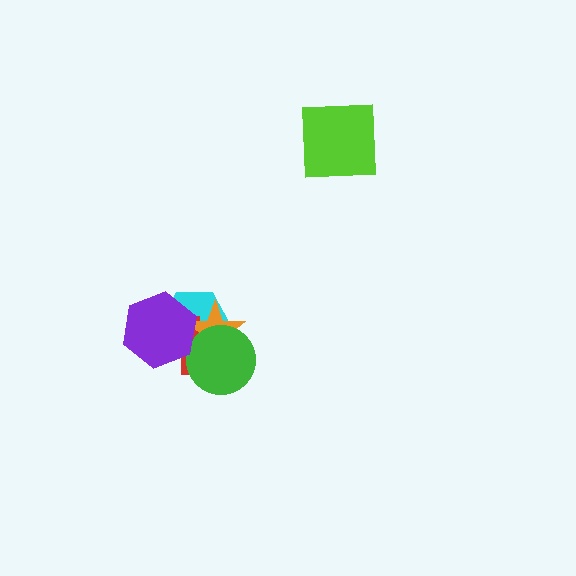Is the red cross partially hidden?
Yes, it is partially covered by another shape.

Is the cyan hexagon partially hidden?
Yes, it is partially covered by another shape.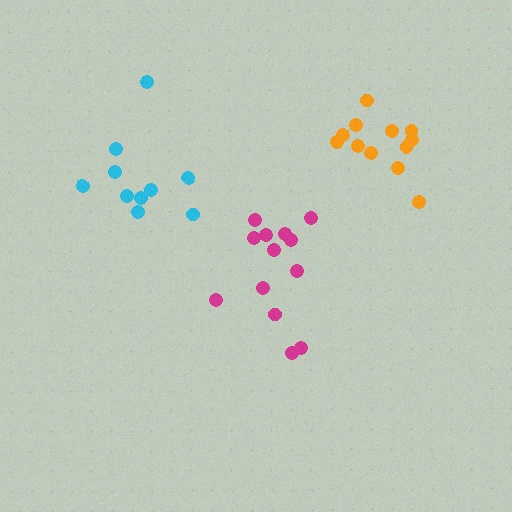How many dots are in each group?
Group 1: 12 dots, Group 2: 13 dots, Group 3: 10 dots (35 total).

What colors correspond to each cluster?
The clusters are colored: orange, magenta, cyan.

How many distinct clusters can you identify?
There are 3 distinct clusters.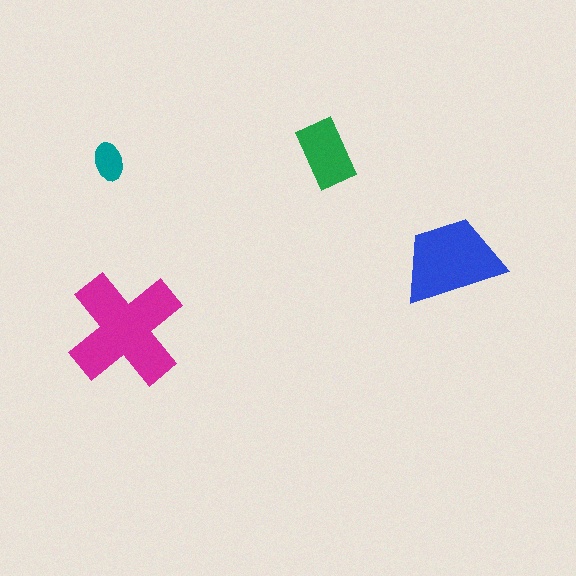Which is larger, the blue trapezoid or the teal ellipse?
The blue trapezoid.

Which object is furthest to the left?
The teal ellipse is leftmost.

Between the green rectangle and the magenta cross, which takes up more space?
The magenta cross.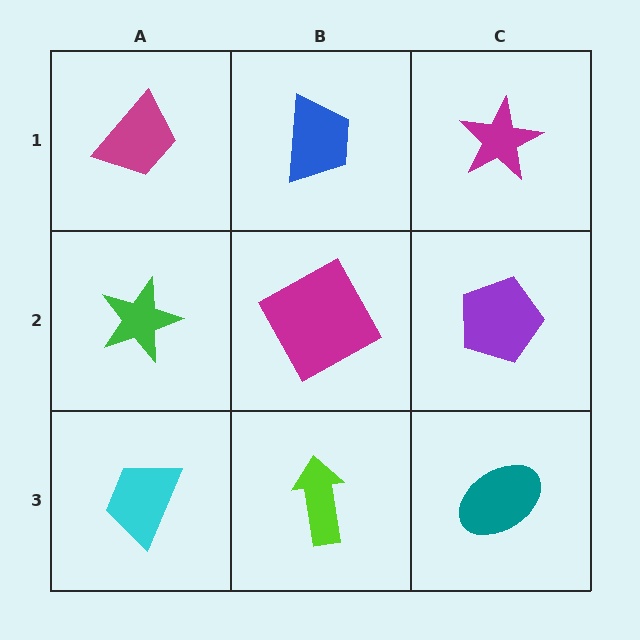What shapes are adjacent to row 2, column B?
A blue trapezoid (row 1, column B), a lime arrow (row 3, column B), a green star (row 2, column A), a purple pentagon (row 2, column C).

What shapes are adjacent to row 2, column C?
A magenta star (row 1, column C), a teal ellipse (row 3, column C), a magenta square (row 2, column B).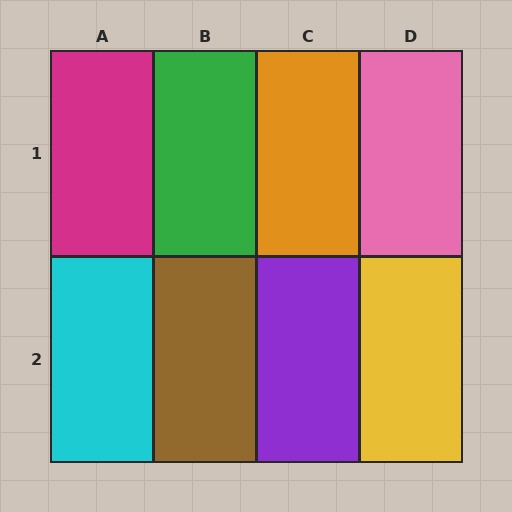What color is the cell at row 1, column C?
Orange.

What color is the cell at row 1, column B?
Green.